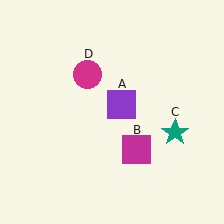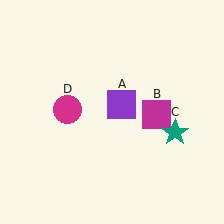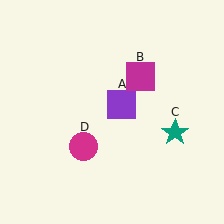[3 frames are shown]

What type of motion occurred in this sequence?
The magenta square (object B), magenta circle (object D) rotated counterclockwise around the center of the scene.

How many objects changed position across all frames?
2 objects changed position: magenta square (object B), magenta circle (object D).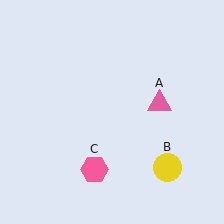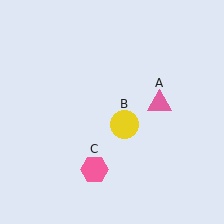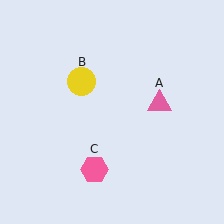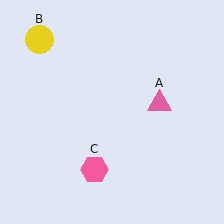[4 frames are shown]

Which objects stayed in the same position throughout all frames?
Pink triangle (object A) and pink hexagon (object C) remained stationary.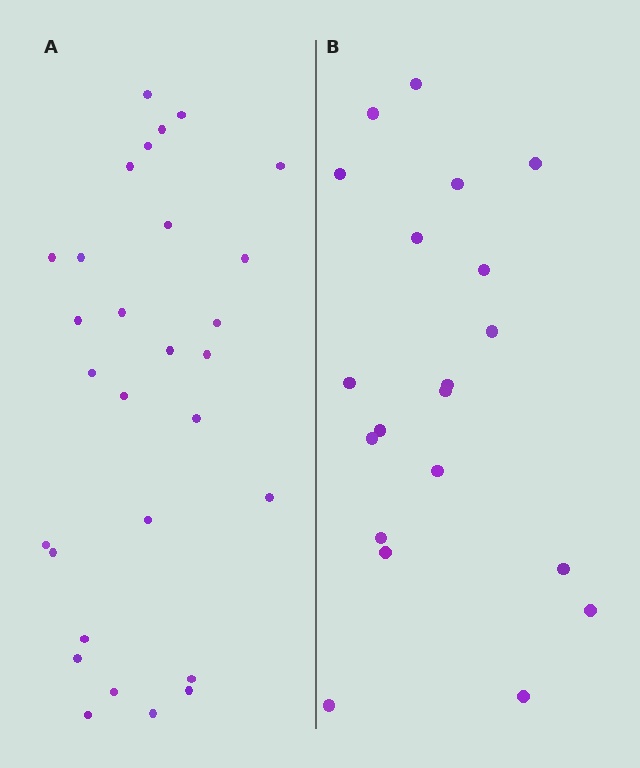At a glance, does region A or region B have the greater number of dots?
Region A (the left region) has more dots.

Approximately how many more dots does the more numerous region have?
Region A has roughly 8 or so more dots than region B.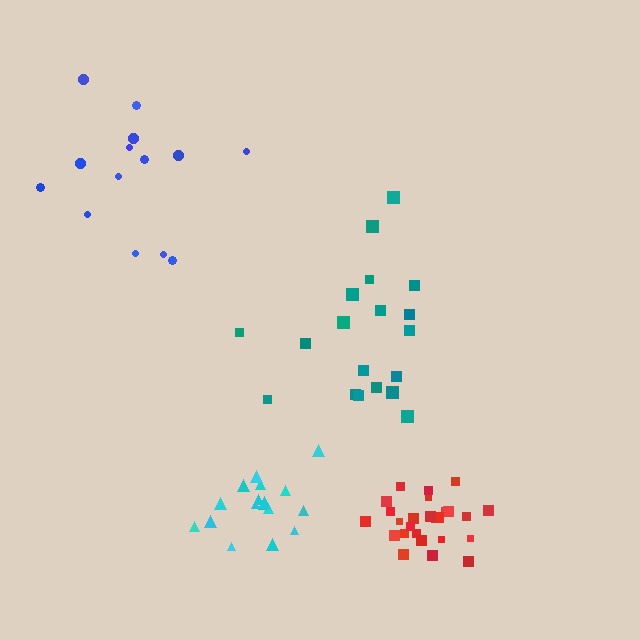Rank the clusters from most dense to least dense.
red, cyan, teal, blue.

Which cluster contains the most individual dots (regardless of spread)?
Red (27).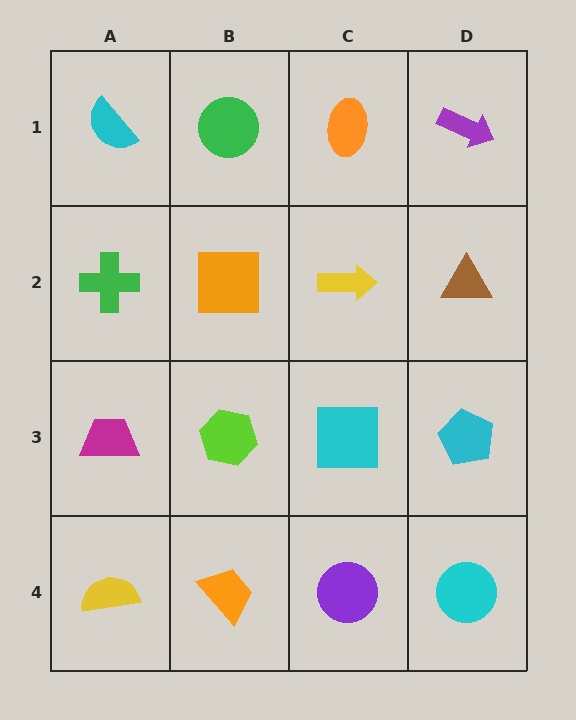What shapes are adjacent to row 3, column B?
An orange square (row 2, column B), an orange trapezoid (row 4, column B), a magenta trapezoid (row 3, column A), a cyan square (row 3, column C).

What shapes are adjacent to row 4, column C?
A cyan square (row 3, column C), an orange trapezoid (row 4, column B), a cyan circle (row 4, column D).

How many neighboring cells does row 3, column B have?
4.